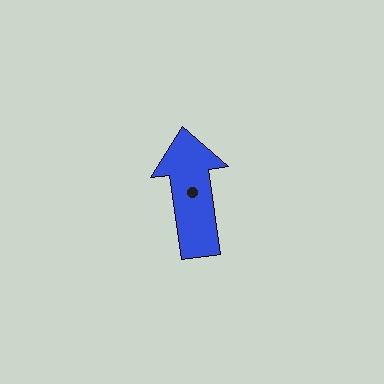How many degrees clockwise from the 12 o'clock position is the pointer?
Approximately 352 degrees.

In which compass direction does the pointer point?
North.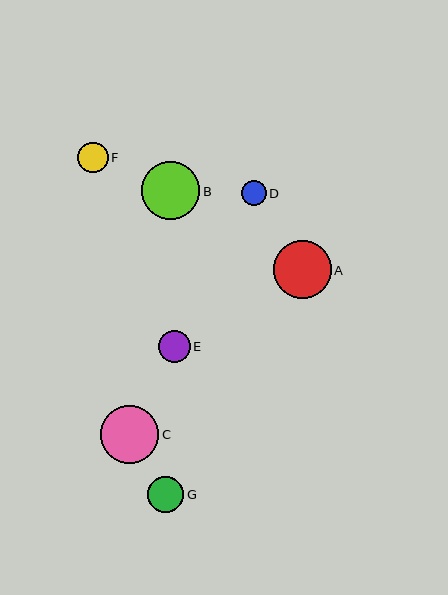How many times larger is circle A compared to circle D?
Circle A is approximately 2.3 times the size of circle D.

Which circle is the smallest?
Circle D is the smallest with a size of approximately 25 pixels.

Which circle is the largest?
Circle C is the largest with a size of approximately 58 pixels.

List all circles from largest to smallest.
From largest to smallest: C, A, B, G, E, F, D.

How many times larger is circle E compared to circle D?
Circle E is approximately 1.3 times the size of circle D.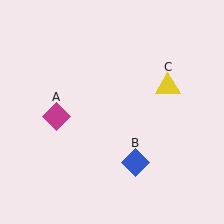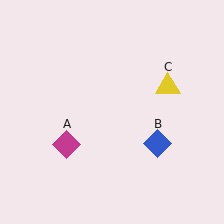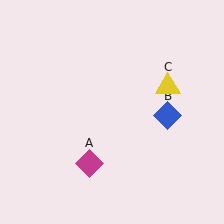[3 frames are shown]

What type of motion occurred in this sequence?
The magenta diamond (object A), blue diamond (object B) rotated counterclockwise around the center of the scene.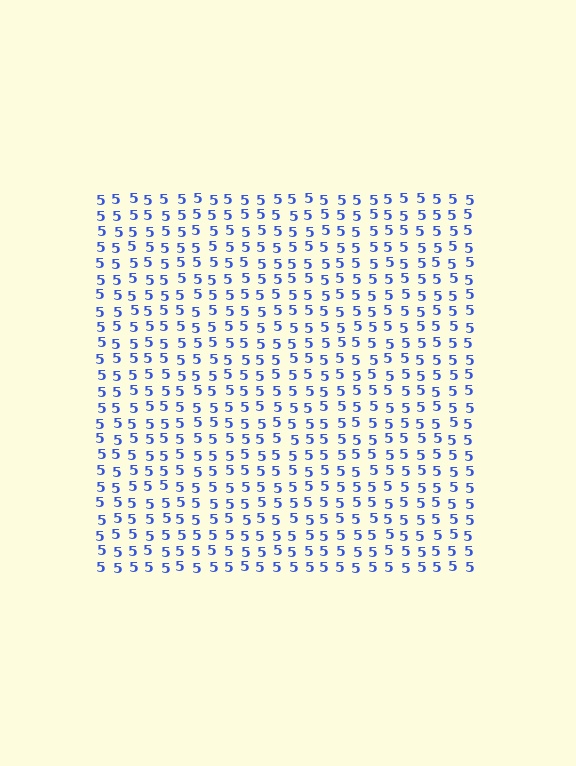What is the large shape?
The large shape is a square.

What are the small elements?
The small elements are digit 5's.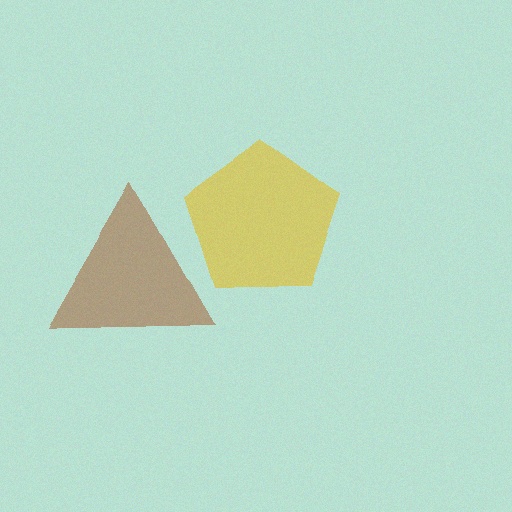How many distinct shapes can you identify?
There are 2 distinct shapes: a brown triangle, a yellow pentagon.